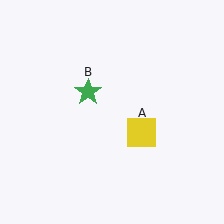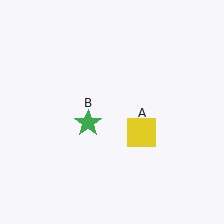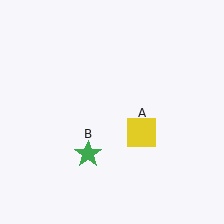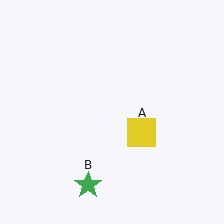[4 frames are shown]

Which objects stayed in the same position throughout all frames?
Yellow square (object A) remained stationary.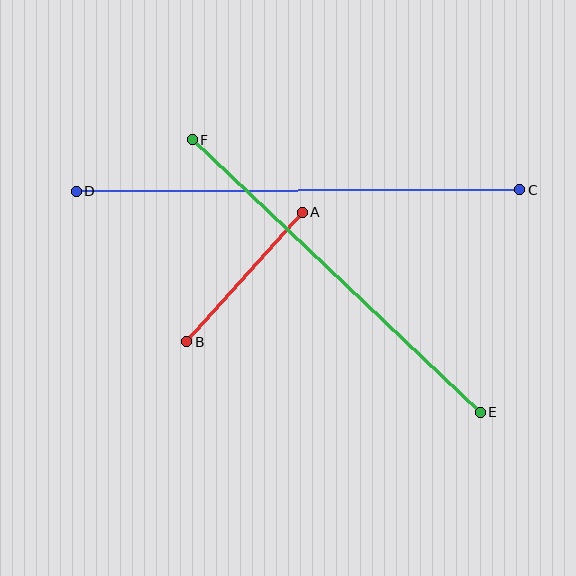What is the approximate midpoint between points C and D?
The midpoint is at approximately (298, 190) pixels.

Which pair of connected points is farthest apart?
Points C and D are farthest apart.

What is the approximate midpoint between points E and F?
The midpoint is at approximately (336, 276) pixels.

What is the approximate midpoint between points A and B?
The midpoint is at approximately (245, 277) pixels.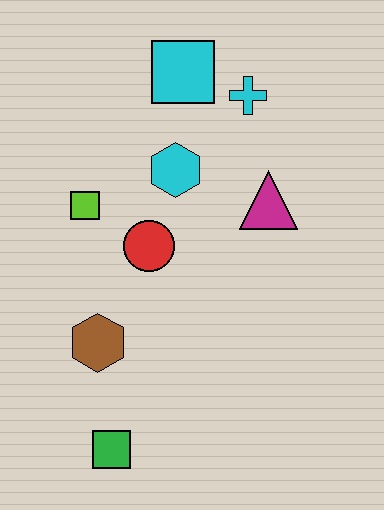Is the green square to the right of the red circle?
No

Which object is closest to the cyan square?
The cyan cross is closest to the cyan square.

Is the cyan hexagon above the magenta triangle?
Yes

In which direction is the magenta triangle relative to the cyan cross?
The magenta triangle is below the cyan cross.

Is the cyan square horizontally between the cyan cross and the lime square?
Yes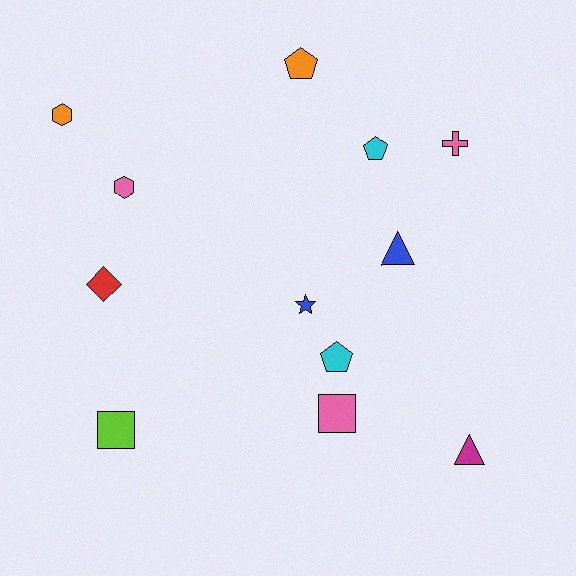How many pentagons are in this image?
There are 3 pentagons.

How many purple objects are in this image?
There are no purple objects.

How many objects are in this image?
There are 12 objects.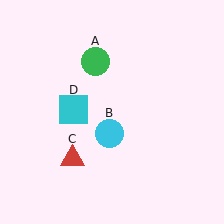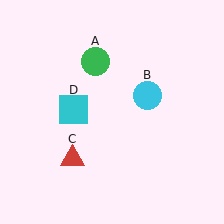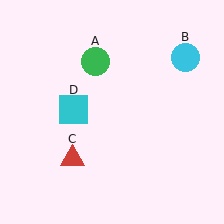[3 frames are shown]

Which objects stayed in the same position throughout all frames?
Green circle (object A) and red triangle (object C) and cyan square (object D) remained stationary.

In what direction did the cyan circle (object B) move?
The cyan circle (object B) moved up and to the right.